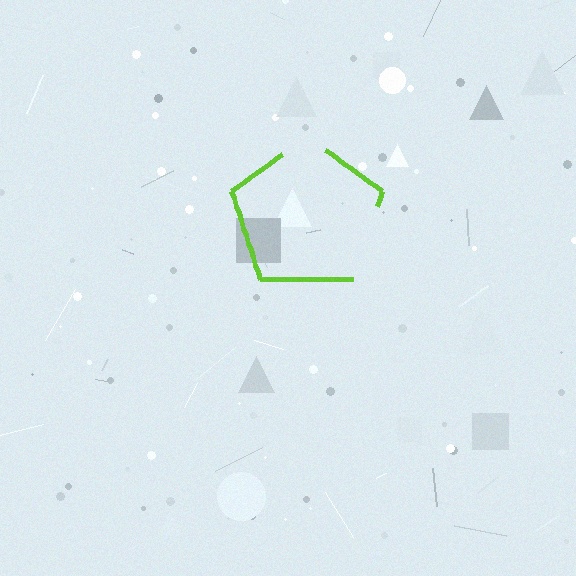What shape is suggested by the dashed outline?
The dashed outline suggests a pentagon.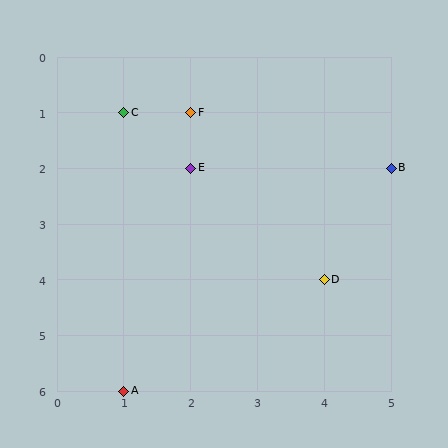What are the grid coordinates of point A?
Point A is at grid coordinates (1, 6).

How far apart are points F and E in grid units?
Points F and E are 1 row apart.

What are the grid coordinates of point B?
Point B is at grid coordinates (5, 2).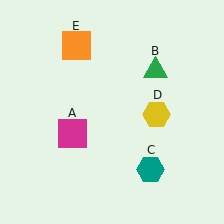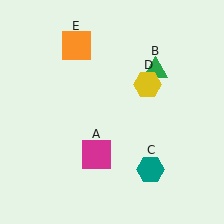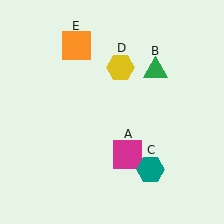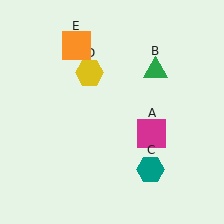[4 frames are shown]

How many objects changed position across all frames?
2 objects changed position: magenta square (object A), yellow hexagon (object D).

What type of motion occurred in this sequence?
The magenta square (object A), yellow hexagon (object D) rotated counterclockwise around the center of the scene.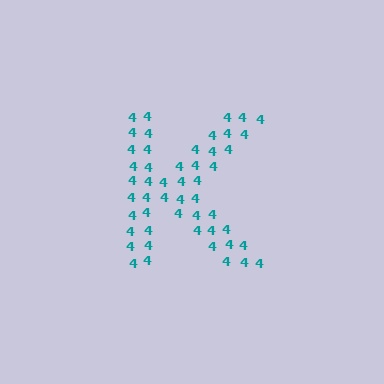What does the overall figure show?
The overall figure shows the letter K.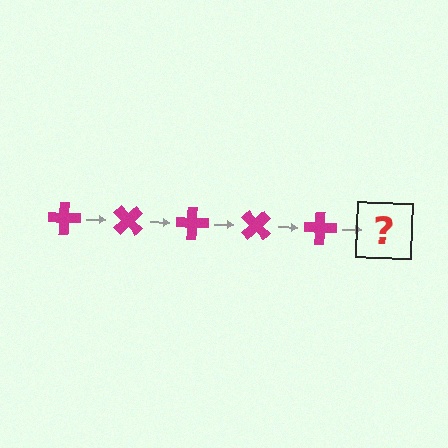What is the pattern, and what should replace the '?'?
The pattern is that the cross rotates 45 degrees each step. The '?' should be a magenta cross rotated 225 degrees.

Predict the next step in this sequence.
The next step is a magenta cross rotated 225 degrees.